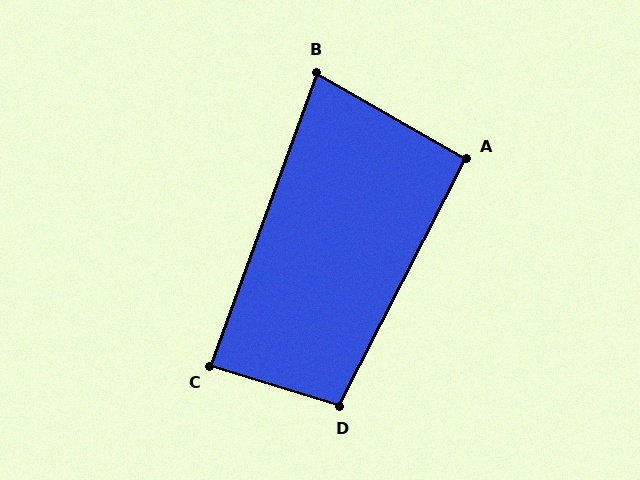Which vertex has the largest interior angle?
D, at approximately 100 degrees.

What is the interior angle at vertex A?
Approximately 93 degrees (approximately right).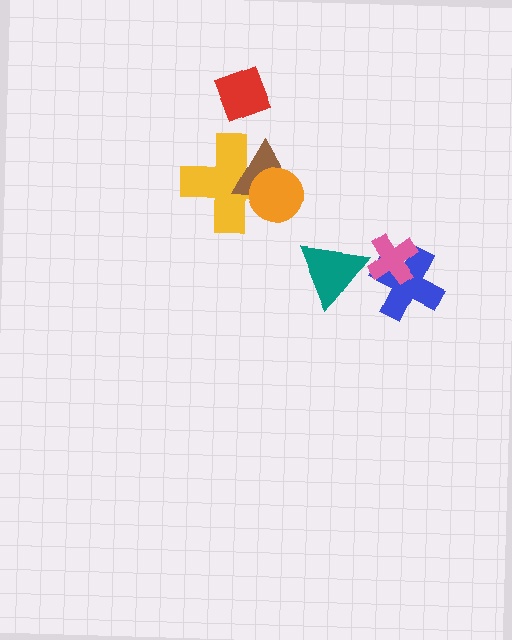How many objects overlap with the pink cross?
1 object overlaps with the pink cross.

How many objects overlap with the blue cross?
1 object overlaps with the blue cross.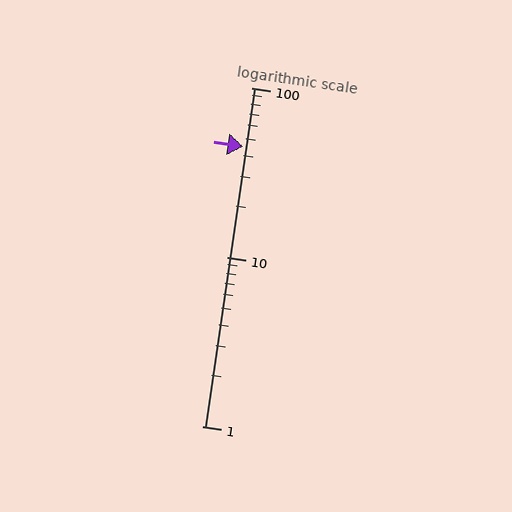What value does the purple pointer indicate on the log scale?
The pointer indicates approximately 45.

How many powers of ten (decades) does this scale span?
The scale spans 2 decades, from 1 to 100.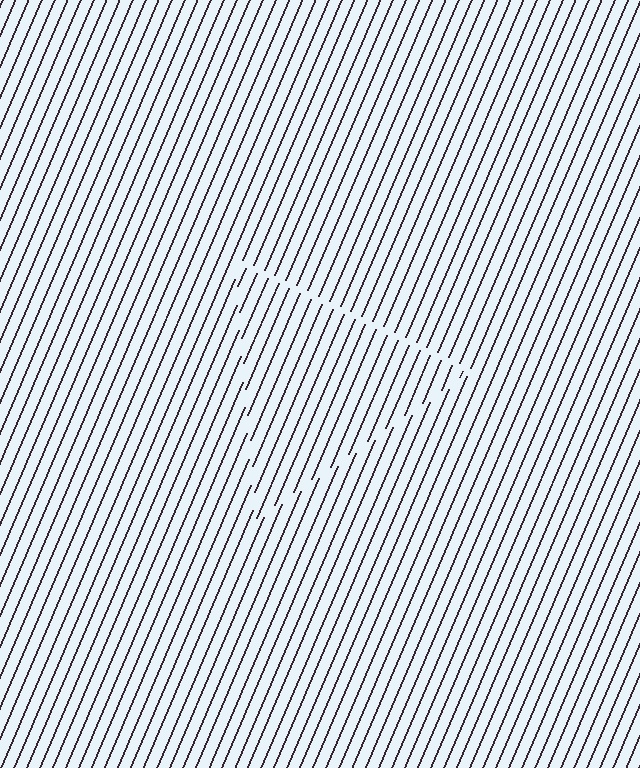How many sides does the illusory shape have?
3 sides — the line-ends trace a triangle.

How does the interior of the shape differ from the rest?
The interior of the shape contains the same grating, shifted by half a period — the contour is defined by the phase discontinuity where line-ends from the inner and outer gratings abut.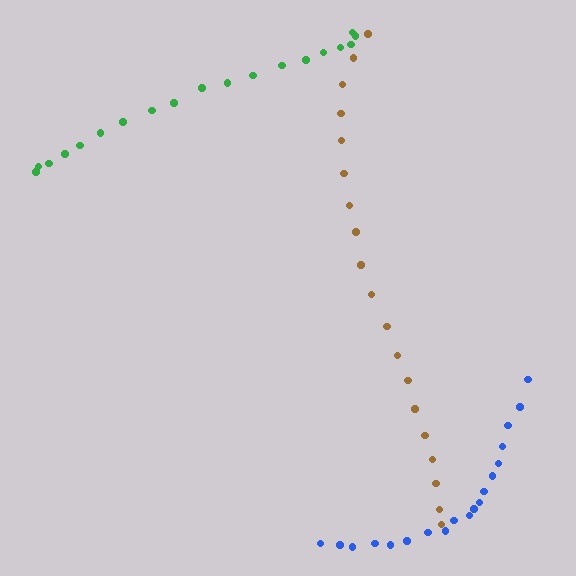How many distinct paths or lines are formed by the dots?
There are 3 distinct paths.